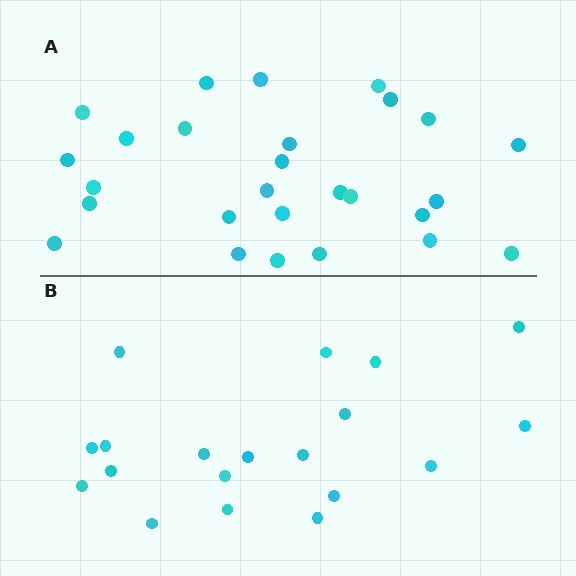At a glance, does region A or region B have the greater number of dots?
Region A (the top region) has more dots.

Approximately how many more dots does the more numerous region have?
Region A has roughly 8 or so more dots than region B.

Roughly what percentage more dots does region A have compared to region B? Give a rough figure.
About 40% more.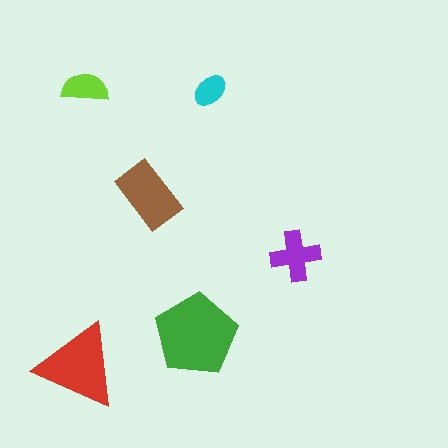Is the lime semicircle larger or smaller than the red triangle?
Smaller.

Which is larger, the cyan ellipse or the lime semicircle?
The lime semicircle.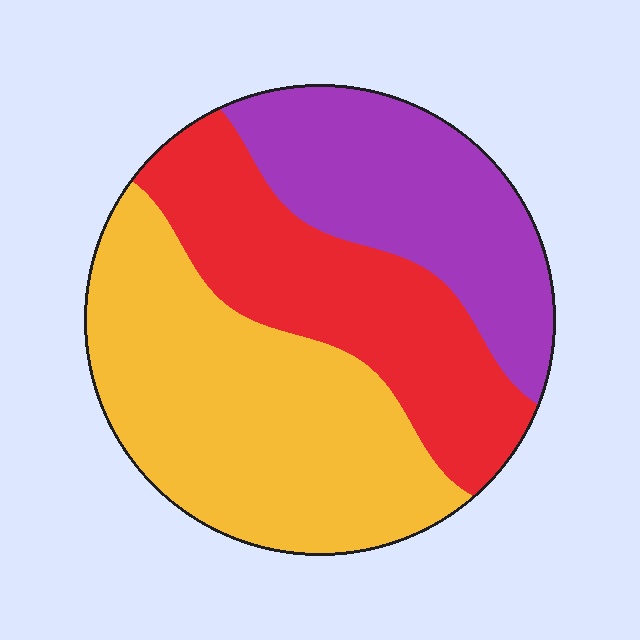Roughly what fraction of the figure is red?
Red takes up between a sixth and a third of the figure.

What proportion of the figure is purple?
Purple takes up about one quarter (1/4) of the figure.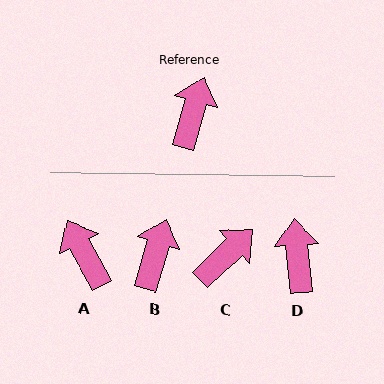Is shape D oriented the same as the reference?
No, it is off by about 22 degrees.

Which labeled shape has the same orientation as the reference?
B.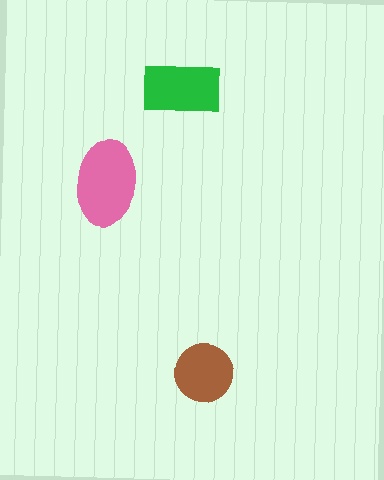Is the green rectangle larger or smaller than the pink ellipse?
Smaller.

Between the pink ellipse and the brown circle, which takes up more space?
The pink ellipse.